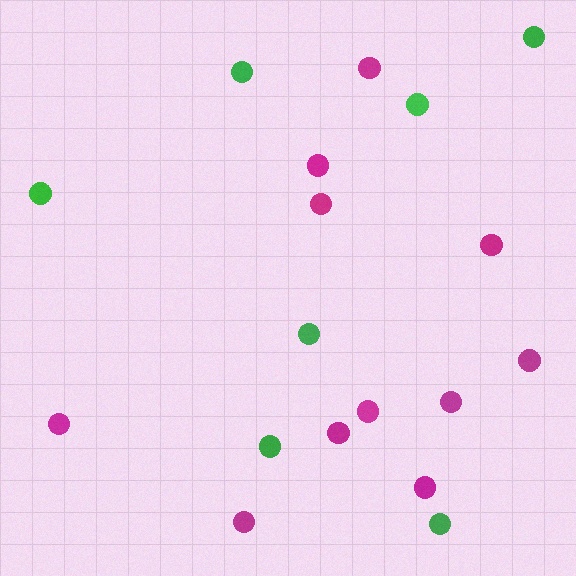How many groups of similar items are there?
There are 2 groups: one group of green circles (7) and one group of magenta circles (11).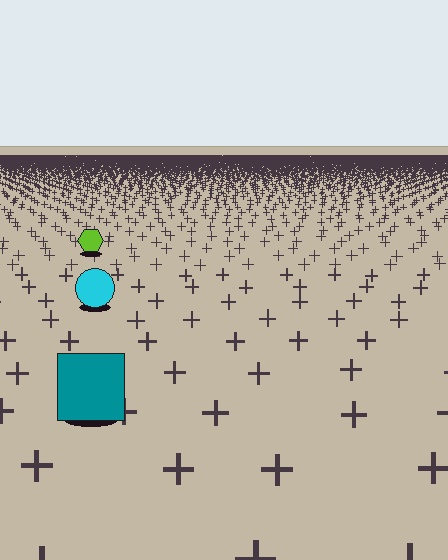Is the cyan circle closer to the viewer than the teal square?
No. The teal square is closer — you can tell from the texture gradient: the ground texture is coarser near it.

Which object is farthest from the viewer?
The lime hexagon is farthest from the viewer. It appears smaller and the ground texture around it is denser.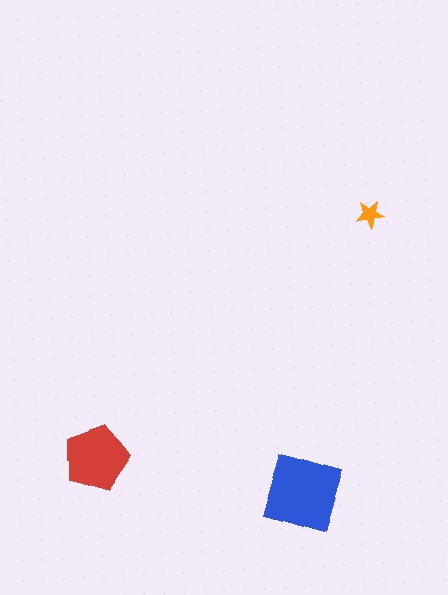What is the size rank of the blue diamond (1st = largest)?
1st.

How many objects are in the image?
There are 3 objects in the image.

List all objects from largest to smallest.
The blue diamond, the red pentagon, the orange star.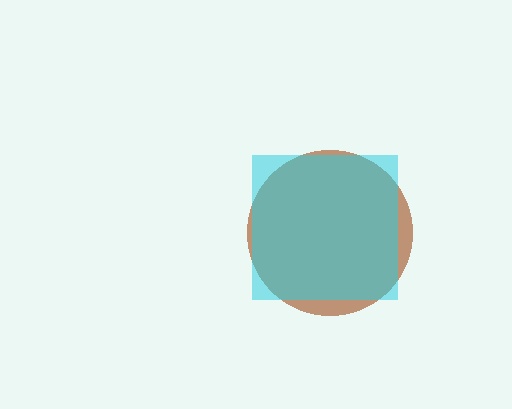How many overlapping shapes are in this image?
There are 2 overlapping shapes in the image.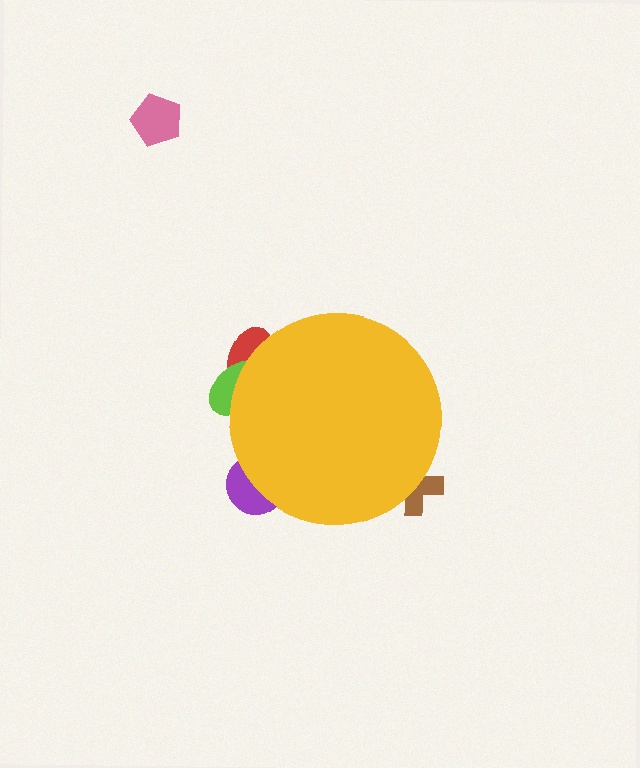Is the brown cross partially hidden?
Yes, the brown cross is partially hidden behind the yellow circle.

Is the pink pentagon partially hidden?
No, the pink pentagon is fully visible.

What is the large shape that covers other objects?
A yellow circle.